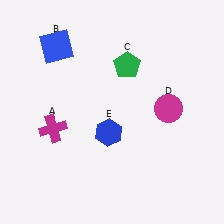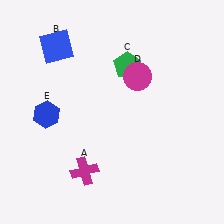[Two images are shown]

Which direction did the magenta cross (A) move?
The magenta cross (A) moved down.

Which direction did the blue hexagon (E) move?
The blue hexagon (E) moved left.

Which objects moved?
The objects that moved are: the magenta cross (A), the magenta circle (D), the blue hexagon (E).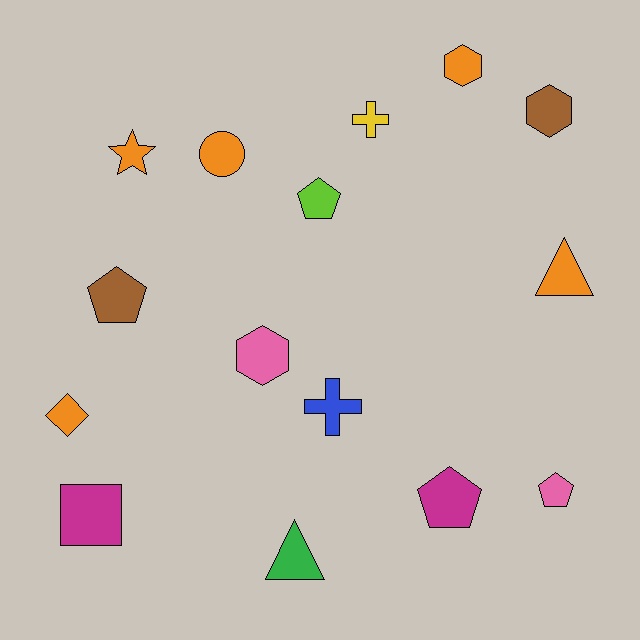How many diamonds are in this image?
There is 1 diamond.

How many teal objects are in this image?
There are no teal objects.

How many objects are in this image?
There are 15 objects.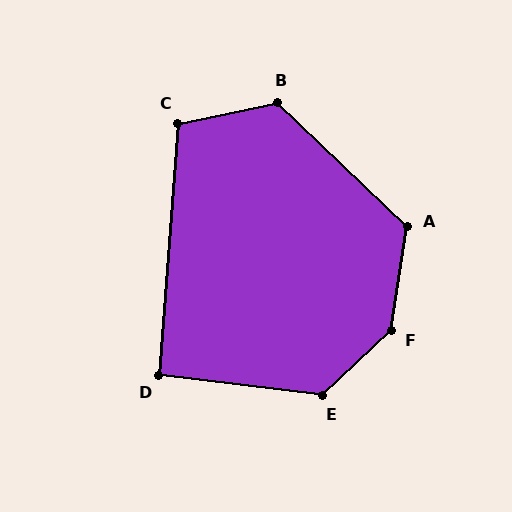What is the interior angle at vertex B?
Approximately 125 degrees (obtuse).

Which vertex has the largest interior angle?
F, at approximately 142 degrees.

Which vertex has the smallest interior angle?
D, at approximately 93 degrees.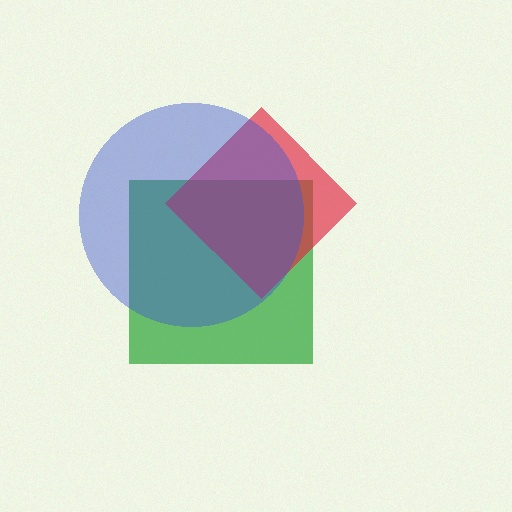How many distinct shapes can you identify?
There are 3 distinct shapes: a green square, a red diamond, a blue circle.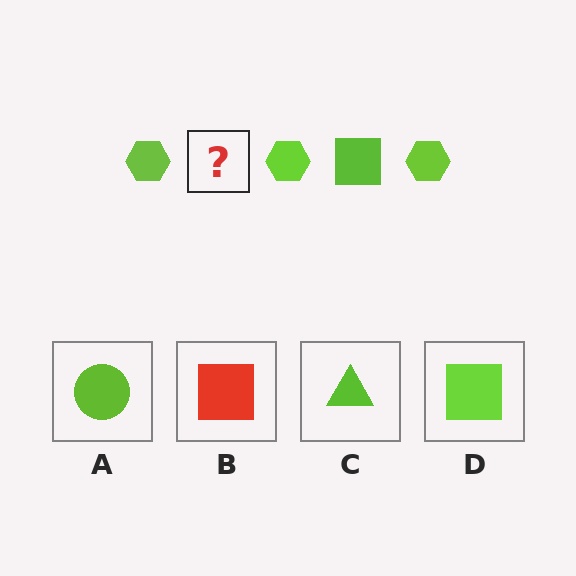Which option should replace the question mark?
Option D.